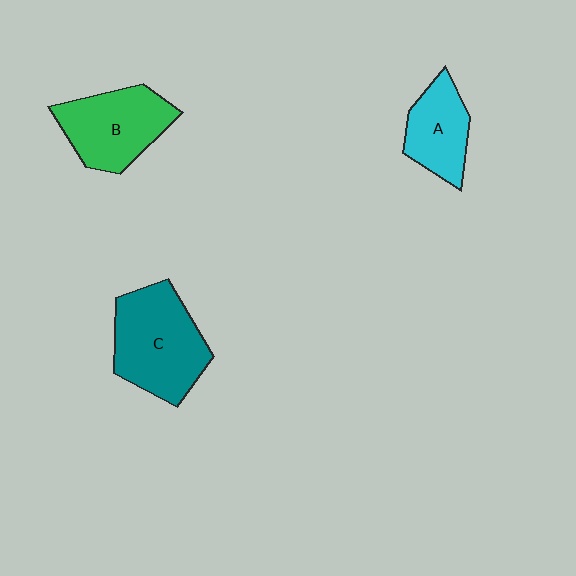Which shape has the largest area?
Shape C (teal).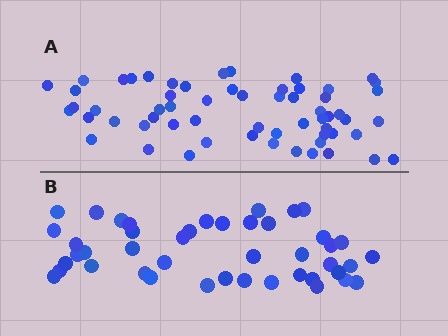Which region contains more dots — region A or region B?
Region A (the top region) has more dots.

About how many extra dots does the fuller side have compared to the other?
Region A has approximately 15 more dots than region B.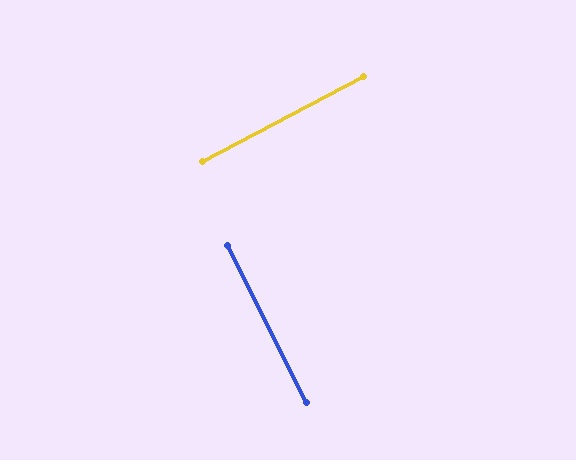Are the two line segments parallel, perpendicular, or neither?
Perpendicular — they meet at approximately 89°.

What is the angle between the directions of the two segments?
Approximately 89 degrees.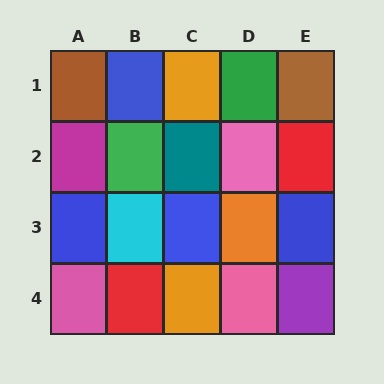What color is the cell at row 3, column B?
Cyan.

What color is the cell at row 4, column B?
Red.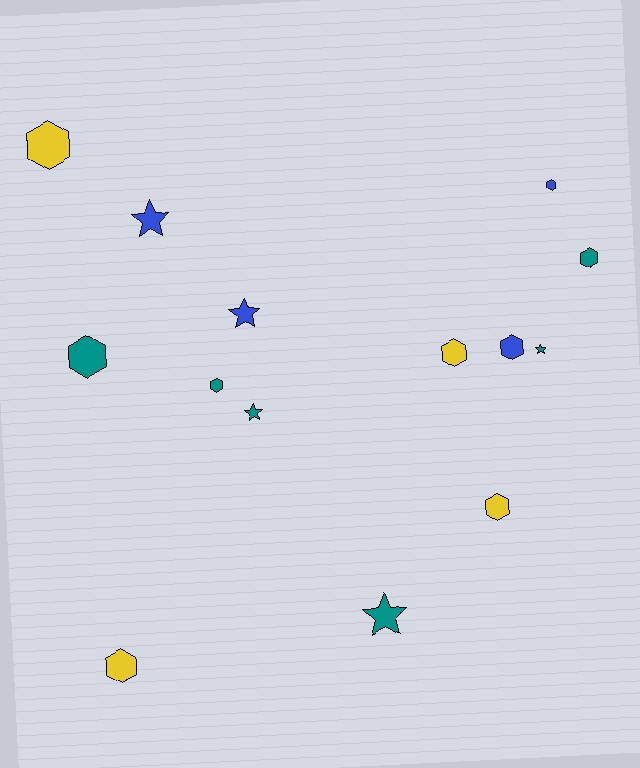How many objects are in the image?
There are 14 objects.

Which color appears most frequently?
Teal, with 6 objects.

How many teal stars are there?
There are 3 teal stars.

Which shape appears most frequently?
Hexagon, with 9 objects.